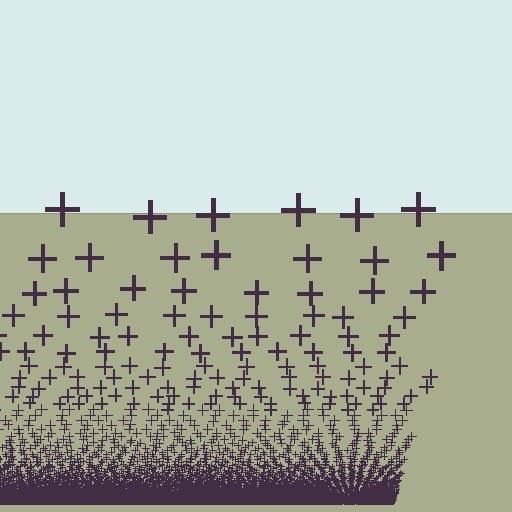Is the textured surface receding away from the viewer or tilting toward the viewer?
The surface appears to tilt toward the viewer. Texture elements get larger and sparser toward the top.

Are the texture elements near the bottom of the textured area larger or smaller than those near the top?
Smaller. The gradient is inverted — elements near the bottom are smaller and denser.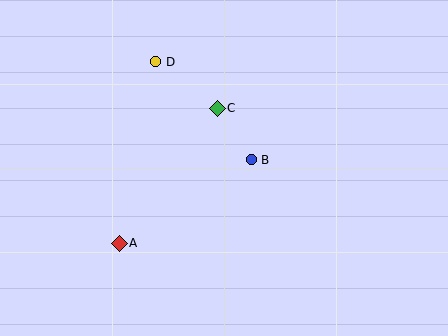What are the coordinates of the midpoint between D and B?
The midpoint between D and B is at (204, 111).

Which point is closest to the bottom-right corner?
Point B is closest to the bottom-right corner.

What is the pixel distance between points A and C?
The distance between A and C is 167 pixels.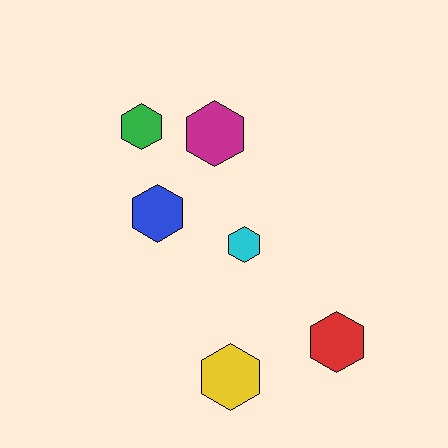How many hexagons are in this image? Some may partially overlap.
There are 6 hexagons.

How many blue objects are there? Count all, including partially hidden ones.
There is 1 blue object.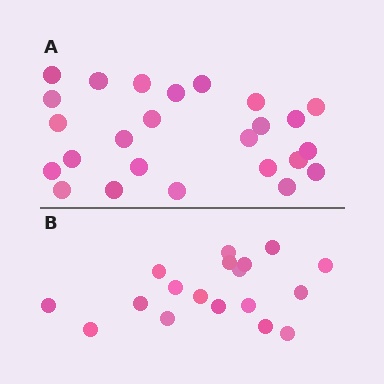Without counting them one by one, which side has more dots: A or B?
Region A (the top region) has more dots.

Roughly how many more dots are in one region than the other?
Region A has roughly 8 or so more dots than region B.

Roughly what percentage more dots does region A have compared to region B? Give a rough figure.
About 40% more.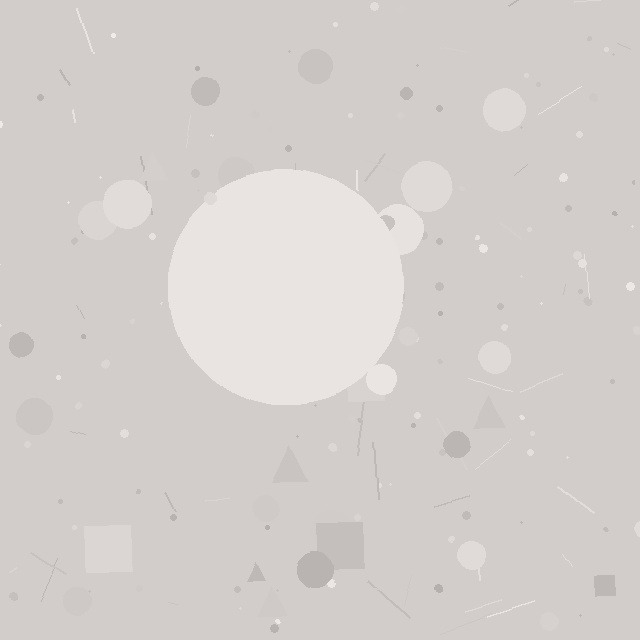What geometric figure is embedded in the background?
A circle is embedded in the background.